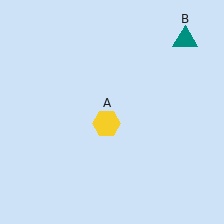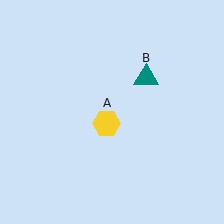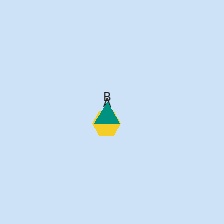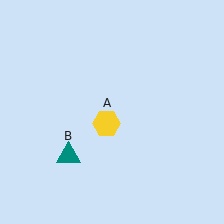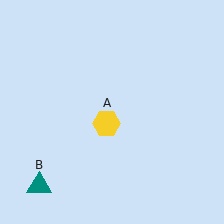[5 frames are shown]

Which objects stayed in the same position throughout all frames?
Yellow hexagon (object A) remained stationary.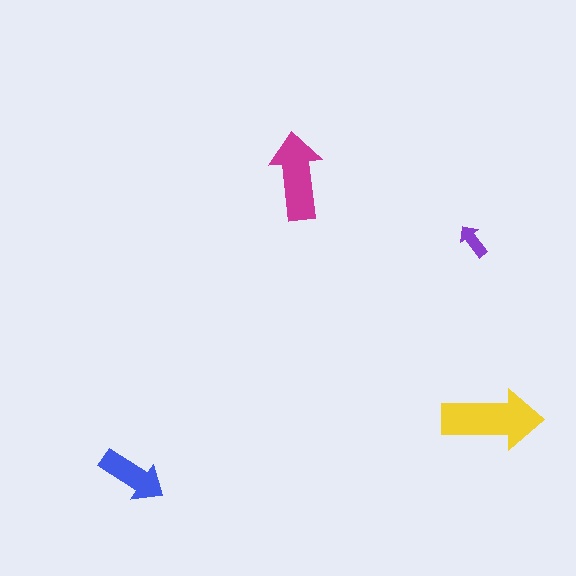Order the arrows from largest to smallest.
the yellow one, the magenta one, the blue one, the purple one.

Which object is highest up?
The magenta arrow is topmost.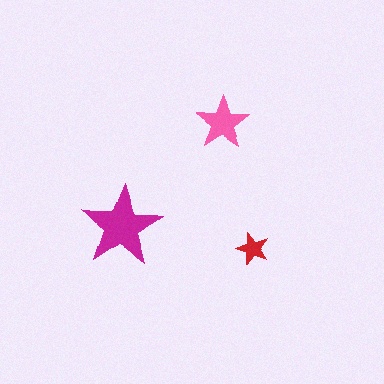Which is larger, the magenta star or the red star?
The magenta one.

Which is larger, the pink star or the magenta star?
The magenta one.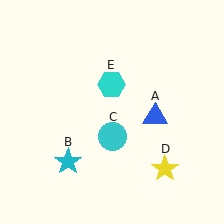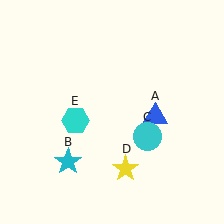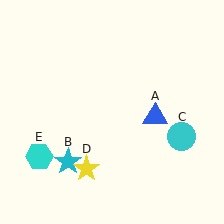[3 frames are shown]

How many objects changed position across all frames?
3 objects changed position: cyan circle (object C), yellow star (object D), cyan hexagon (object E).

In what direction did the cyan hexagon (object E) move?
The cyan hexagon (object E) moved down and to the left.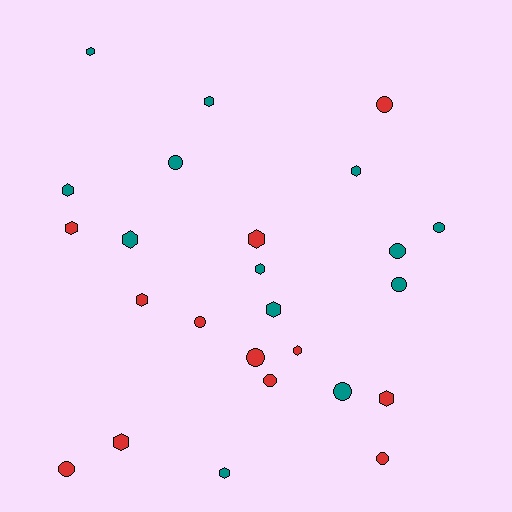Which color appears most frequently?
Teal, with 13 objects.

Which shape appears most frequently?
Hexagon, with 14 objects.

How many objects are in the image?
There are 25 objects.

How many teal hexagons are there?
There are 8 teal hexagons.